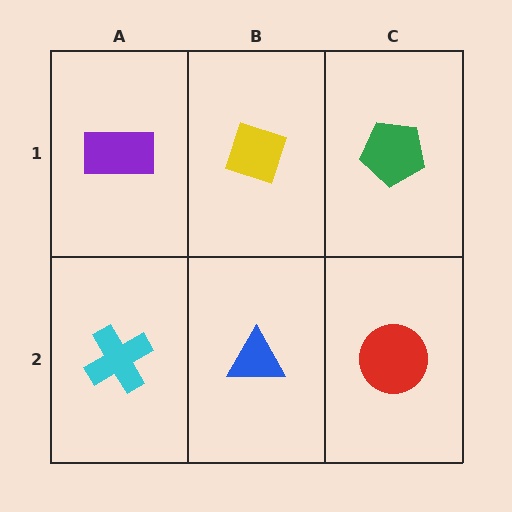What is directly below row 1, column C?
A red circle.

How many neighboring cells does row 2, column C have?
2.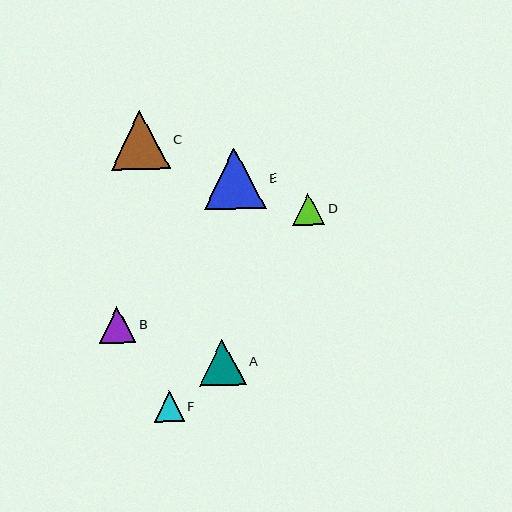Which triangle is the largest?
Triangle E is the largest with a size of approximately 62 pixels.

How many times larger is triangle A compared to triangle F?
Triangle A is approximately 1.6 times the size of triangle F.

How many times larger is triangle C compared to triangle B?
Triangle C is approximately 1.6 times the size of triangle B.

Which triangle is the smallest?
Triangle F is the smallest with a size of approximately 30 pixels.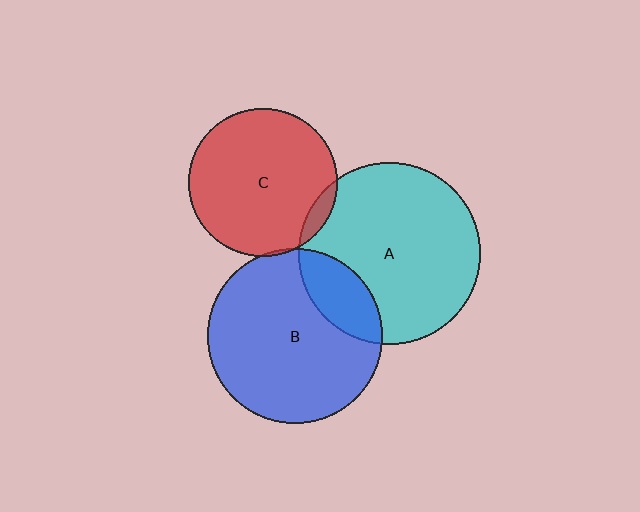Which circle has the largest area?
Circle A (cyan).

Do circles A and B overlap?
Yes.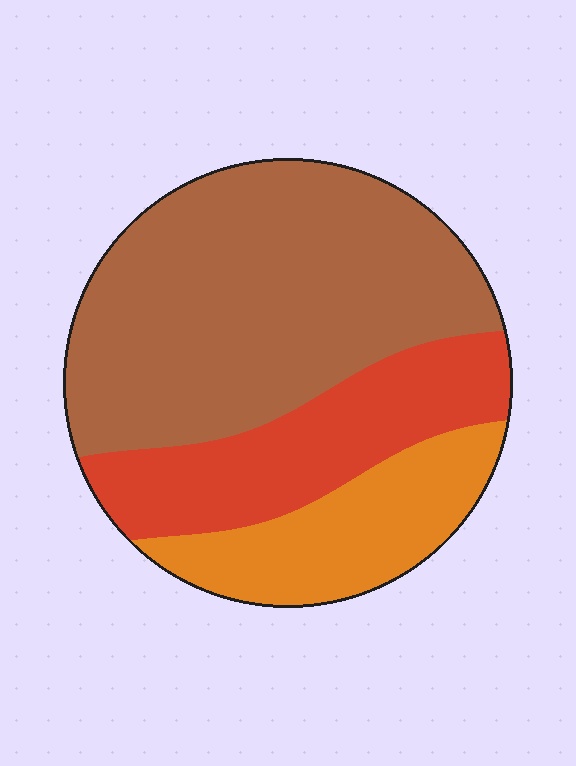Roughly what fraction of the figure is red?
Red covers roughly 25% of the figure.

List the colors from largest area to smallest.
From largest to smallest: brown, red, orange.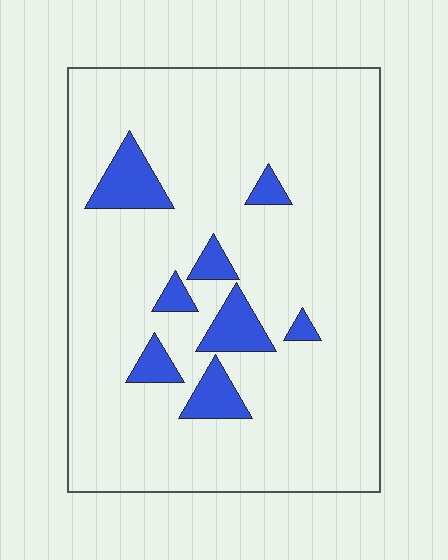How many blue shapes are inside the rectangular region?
8.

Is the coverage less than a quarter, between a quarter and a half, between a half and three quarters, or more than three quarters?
Less than a quarter.